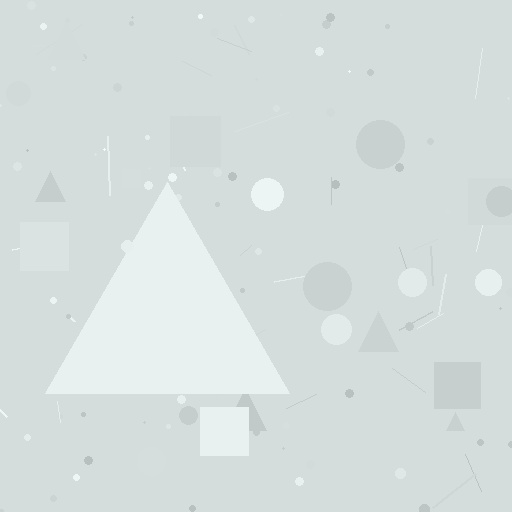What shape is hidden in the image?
A triangle is hidden in the image.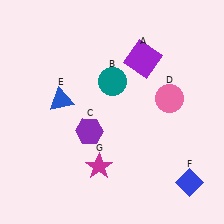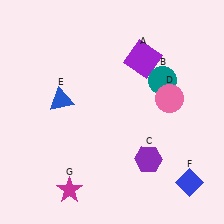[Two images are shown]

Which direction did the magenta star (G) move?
The magenta star (G) moved left.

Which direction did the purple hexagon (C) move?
The purple hexagon (C) moved right.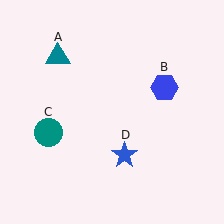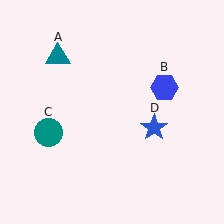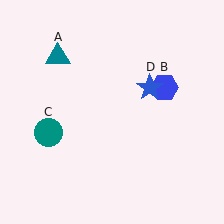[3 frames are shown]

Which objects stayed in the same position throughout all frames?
Teal triangle (object A) and blue hexagon (object B) and teal circle (object C) remained stationary.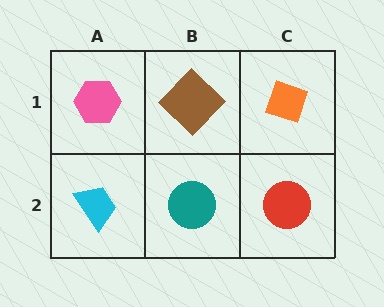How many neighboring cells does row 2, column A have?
2.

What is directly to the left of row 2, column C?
A teal circle.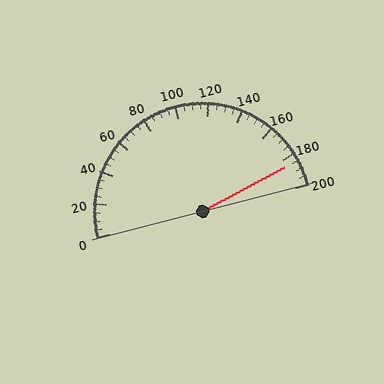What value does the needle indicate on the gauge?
The needle indicates approximately 185.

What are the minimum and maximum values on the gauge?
The gauge ranges from 0 to 200.